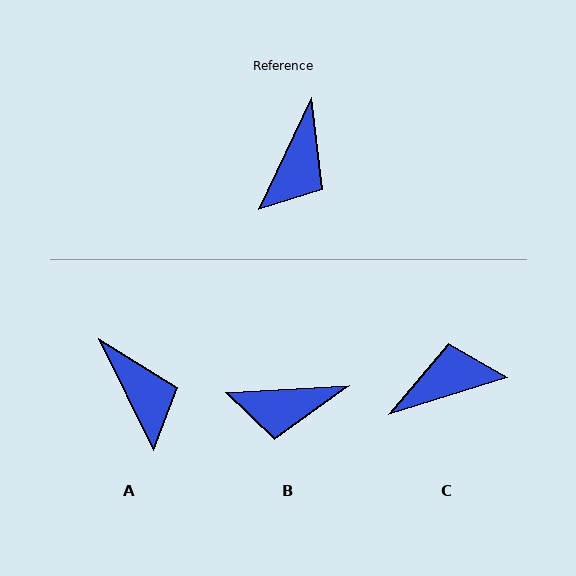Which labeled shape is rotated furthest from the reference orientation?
C, about 132 degrees away.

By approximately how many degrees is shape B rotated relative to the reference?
Approximately 61 degrees clockwise.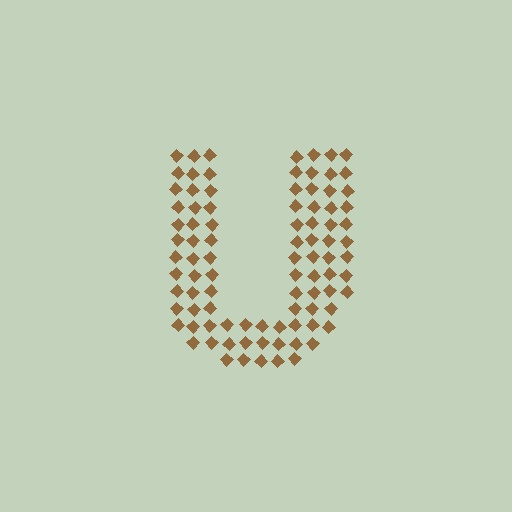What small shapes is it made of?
It is made of small diamonds.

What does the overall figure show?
The overall figure shows the letter U.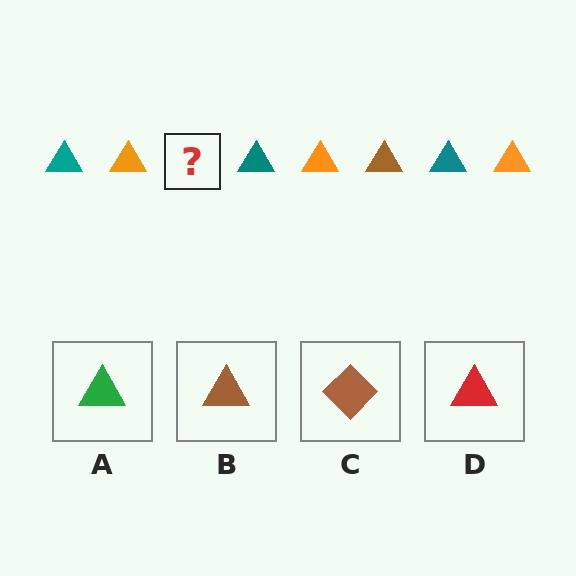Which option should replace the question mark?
Option B.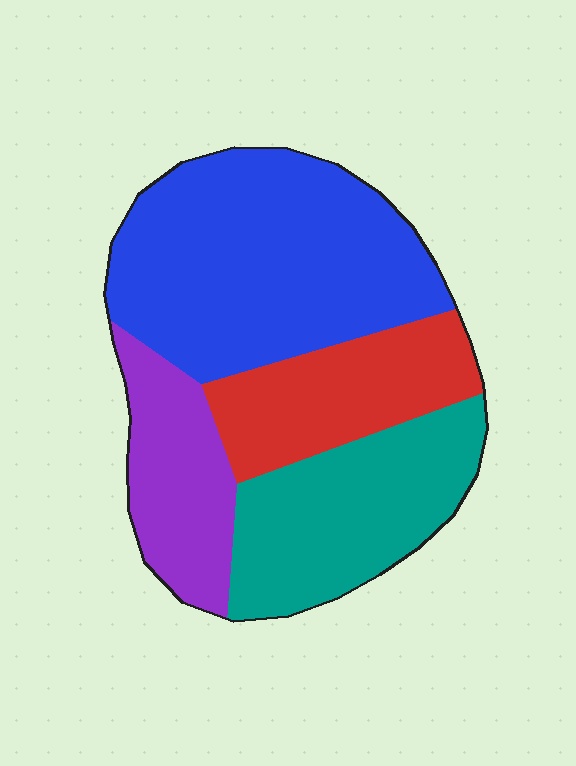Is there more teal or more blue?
Blue.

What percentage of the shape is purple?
Purple takes up about one sixth (1/6) of the shape.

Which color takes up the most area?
Blue, at roughly 40%.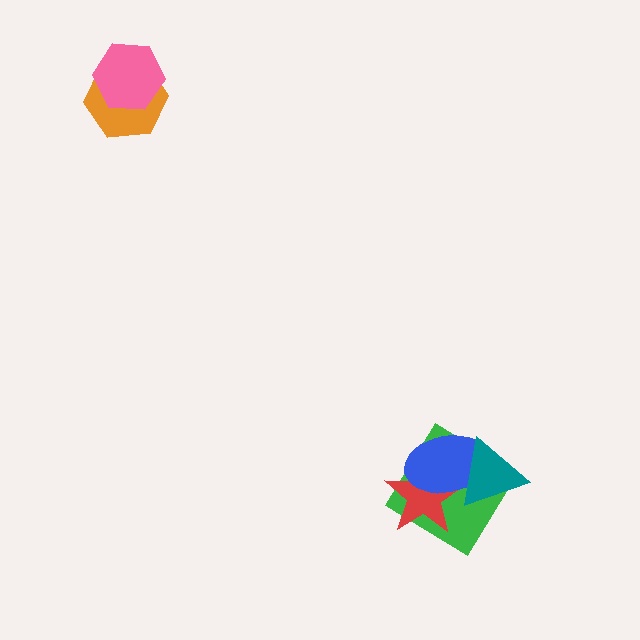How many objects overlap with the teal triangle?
3 objects overlap with the teal triangle.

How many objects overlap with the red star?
3 objects overlap with the red star.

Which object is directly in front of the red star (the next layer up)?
The blue ellipse is directly in front of the red star.